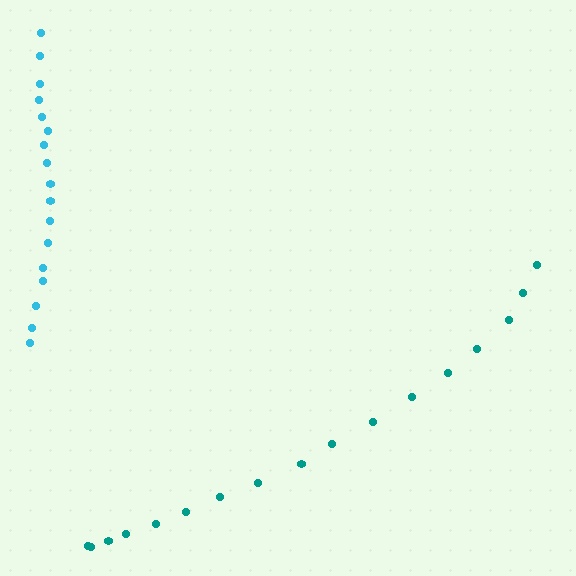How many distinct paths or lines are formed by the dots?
There are 2 distinct paths.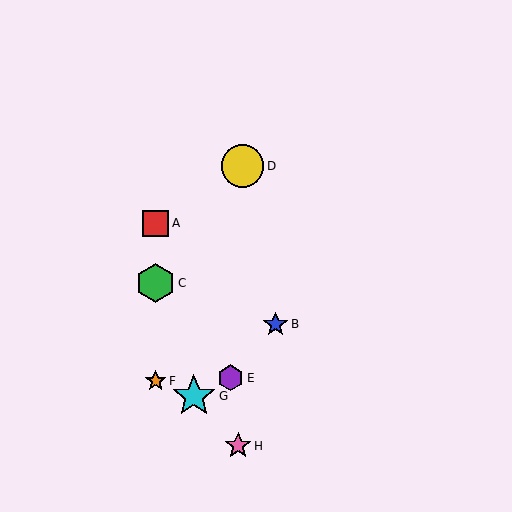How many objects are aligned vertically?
3 objects (A, C, F) are aligned vertically.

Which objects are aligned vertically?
Objects A, C, F are aligned vertically.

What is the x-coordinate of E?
Object E is at x≈230.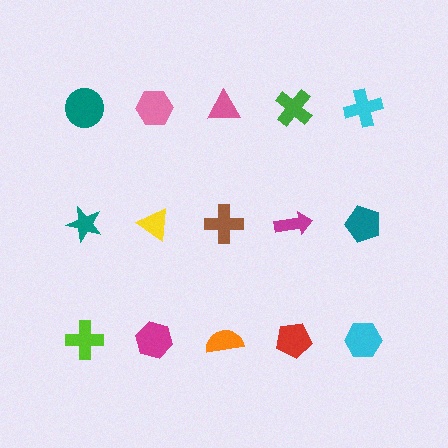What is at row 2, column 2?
A yellow triangle.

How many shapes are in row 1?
5 shapes.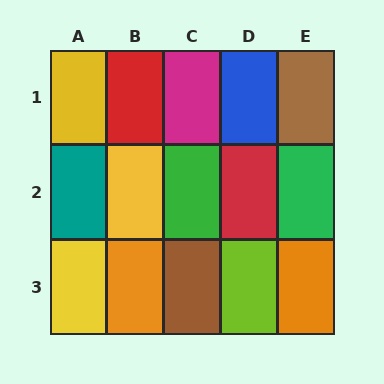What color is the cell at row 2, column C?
Green.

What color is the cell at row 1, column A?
Yellow.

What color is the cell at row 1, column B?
Red.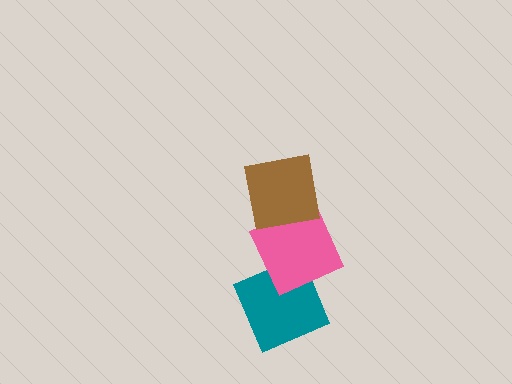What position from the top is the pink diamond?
The pink diamond is 2nd from the top.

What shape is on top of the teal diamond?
The pink diamond is on top of the teal diamond.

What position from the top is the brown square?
The brown square is 1st from the top.